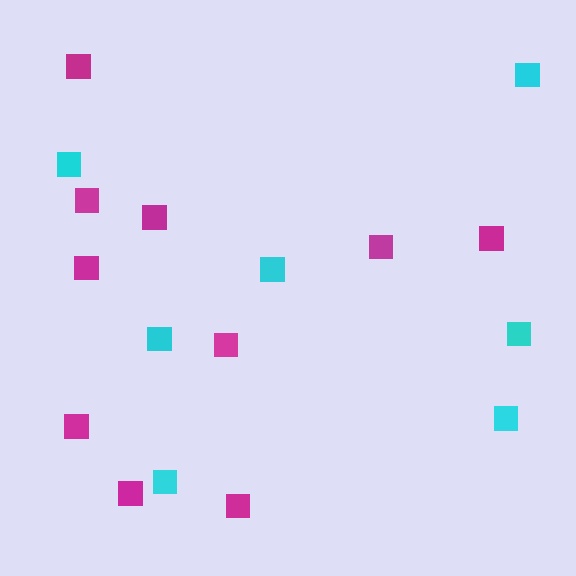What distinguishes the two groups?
There are 2 groups: one group of magenta squares (10) and one group of cyan squares (7).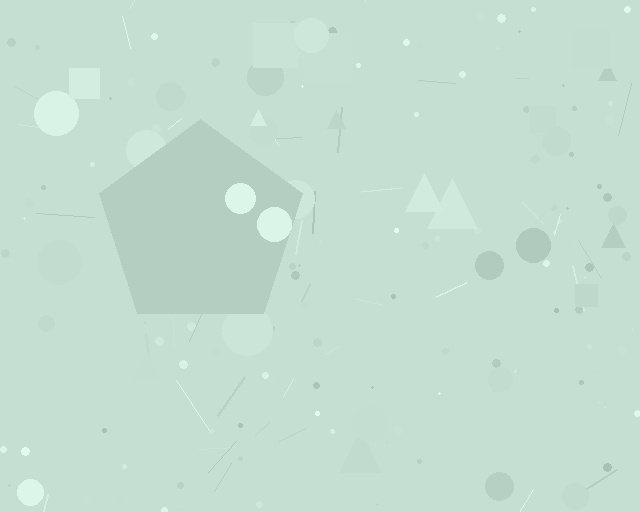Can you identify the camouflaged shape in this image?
The camouflaged shape is a pentagon.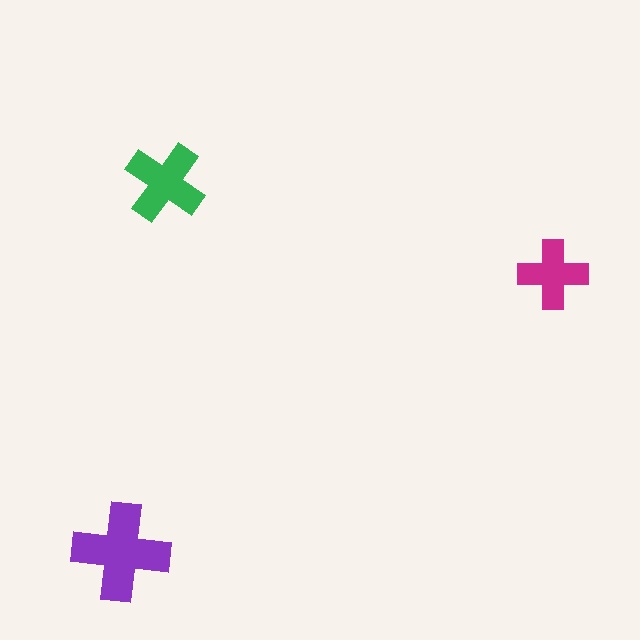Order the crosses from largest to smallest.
the purple one, the green one, the magenta one.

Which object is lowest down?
The purple cross is bottommost.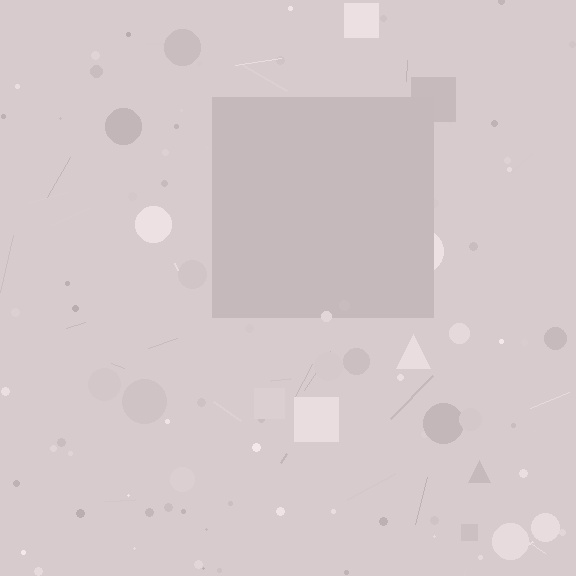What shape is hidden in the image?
A square is hidden in the image.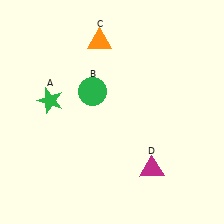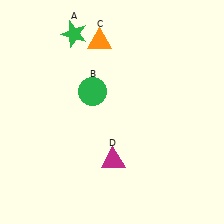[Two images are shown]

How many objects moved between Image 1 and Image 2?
2 objects moved between the two images.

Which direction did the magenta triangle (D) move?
The magenta triangle (D) moved left.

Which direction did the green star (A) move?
The green star (A) moved up.